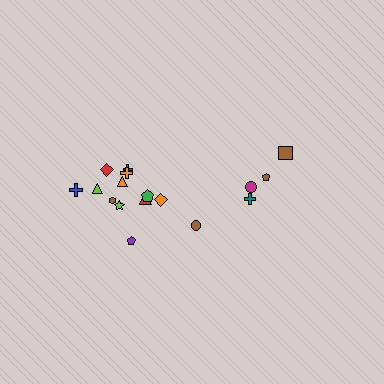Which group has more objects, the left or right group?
The left group.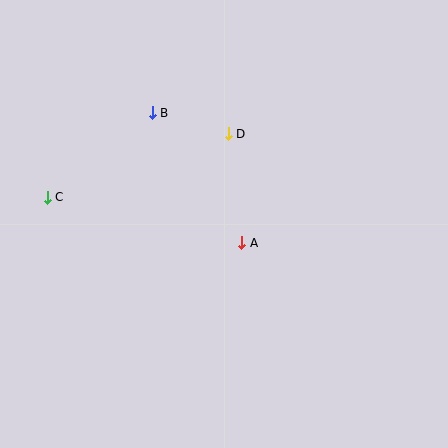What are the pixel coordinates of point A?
Point A is at (242, 243).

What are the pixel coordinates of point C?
Point C is at (47, 197).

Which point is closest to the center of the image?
Point A at (242, 243) is closest to the center.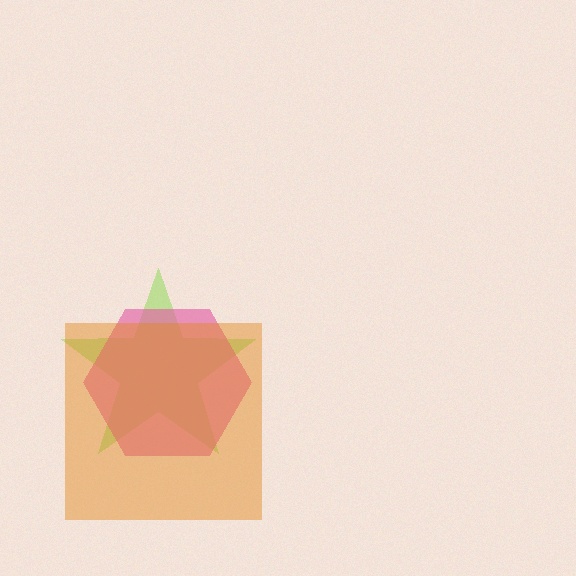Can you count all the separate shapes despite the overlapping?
Yes, there are 3 separate shapes.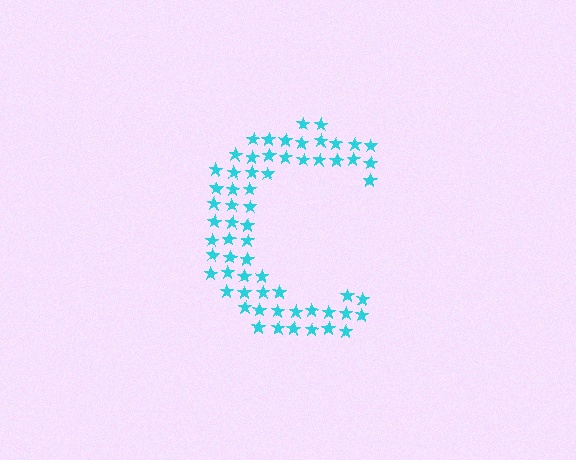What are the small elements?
The small elements are stars.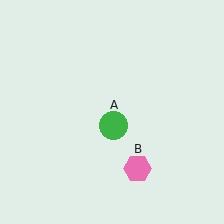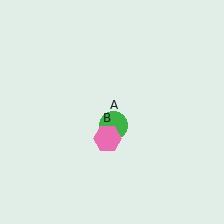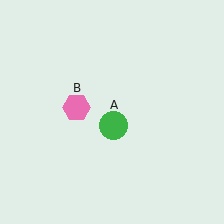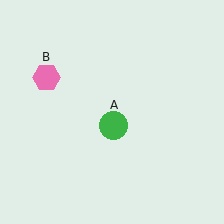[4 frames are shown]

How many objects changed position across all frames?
1 object changed position: pink hexagon (object B).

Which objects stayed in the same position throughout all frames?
Green circle (object A) remained stationary.